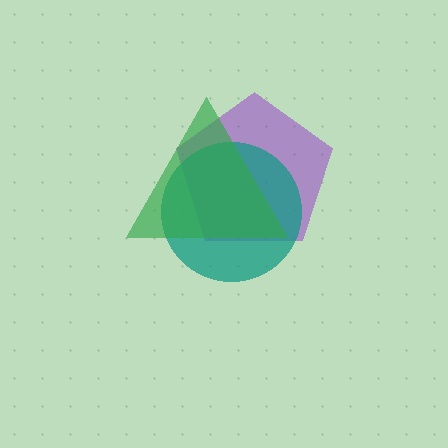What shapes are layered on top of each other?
The layered shapes are: a purple pentagon, a teal circle, a green triangle.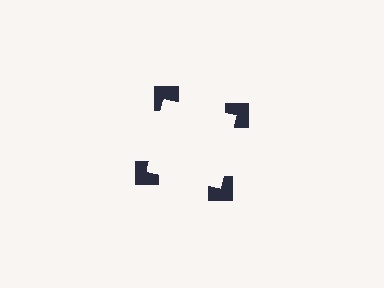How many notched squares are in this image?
There are 4 — one at each vertex of the illusory square.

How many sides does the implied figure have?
4 sides.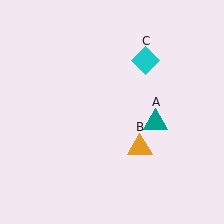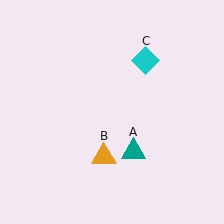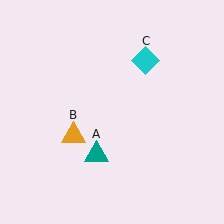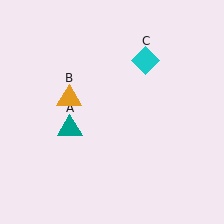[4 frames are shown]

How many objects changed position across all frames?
2 objects changed position: teal triangle (object A), orange triangle (object B).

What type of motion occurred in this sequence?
The teal triangle (object A), orange triangle (object B) rotated clockwise around the center of the scene.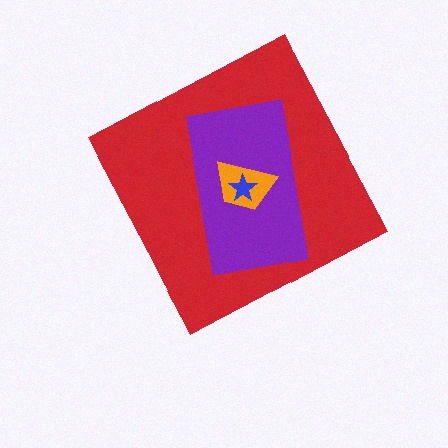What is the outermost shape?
The red diamond.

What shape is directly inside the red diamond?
The purple rectangle.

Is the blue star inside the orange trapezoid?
Yes.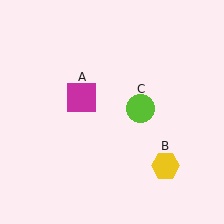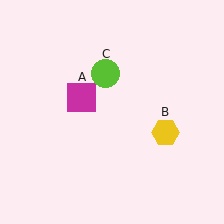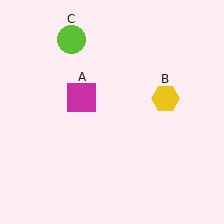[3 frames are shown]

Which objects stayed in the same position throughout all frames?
Magenta square (object A) remained stationary.